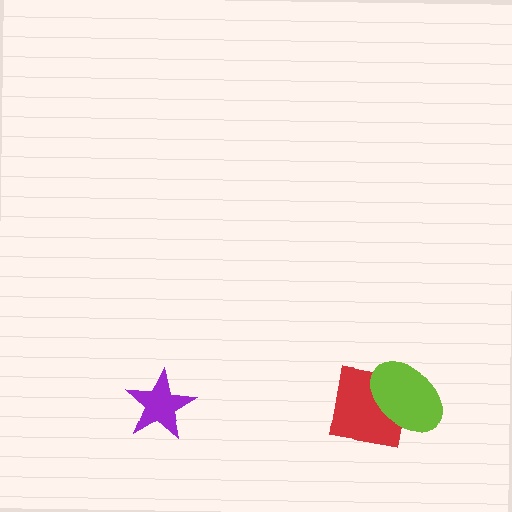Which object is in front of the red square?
The lime ellipse is in front of the red square.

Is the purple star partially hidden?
No, no other shape covers it.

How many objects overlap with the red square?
1 object overlaps with the red square.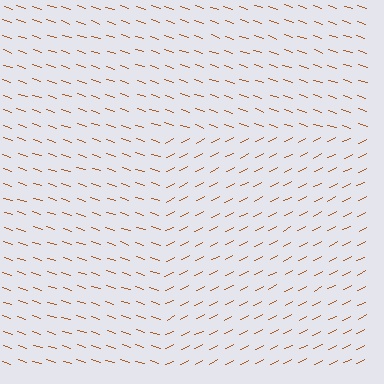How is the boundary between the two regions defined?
The boundary is defined purely by a change in line orientation (approximately 45 degrees difference). All lines are the same color and thickness.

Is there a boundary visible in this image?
Yes, there is a texture boundary formed by a change in line orientation.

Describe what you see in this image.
The image is filled with small brown line segments. A rectangle region in the image has lines oriented differently from the surrounding lines, creating a visible texture boundary.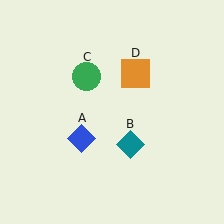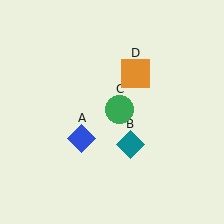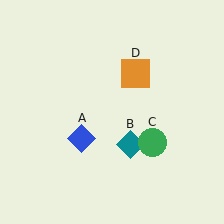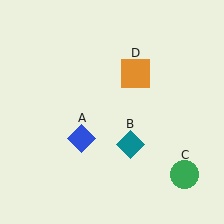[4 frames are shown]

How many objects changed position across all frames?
1 object changed position: green circle (object C).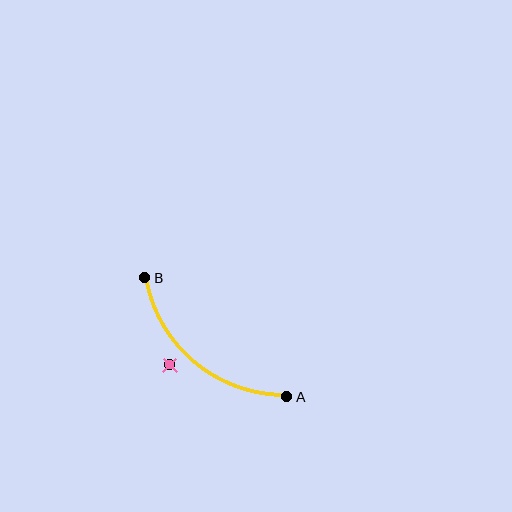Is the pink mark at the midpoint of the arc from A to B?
No — the pink mark does not lie on the arc at all. It sits slightly outside the curve.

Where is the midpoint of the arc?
The arc midpoint is the point on the curve farthest from the straight line joining A and B. It sits below and to the left of that line.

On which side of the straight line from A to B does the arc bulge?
The arc bulges below and to the left of the straight line connecting A and B.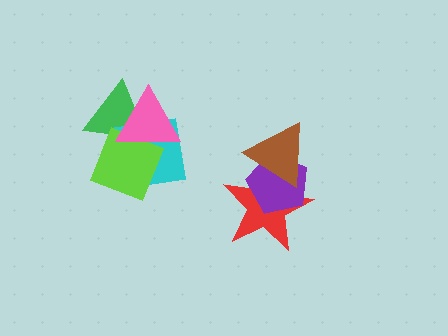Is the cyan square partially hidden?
Yes, it is partially covered by another shape.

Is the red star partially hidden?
Yes, it is partially covered by another shape.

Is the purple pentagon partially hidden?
Yes, it is partially covered by another shape.